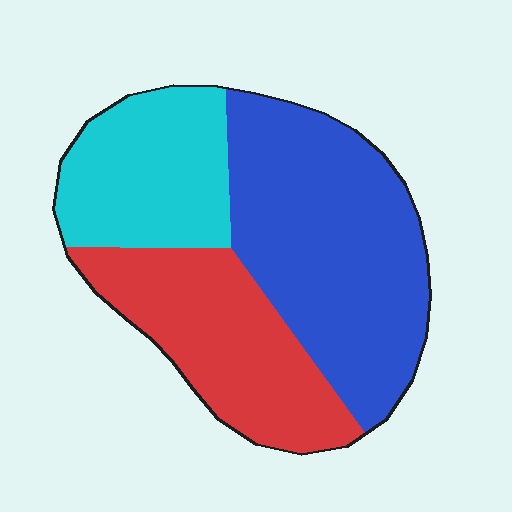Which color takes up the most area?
Blue, at roughly 45%.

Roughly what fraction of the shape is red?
Red covers 30% of the shape.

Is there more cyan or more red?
Red.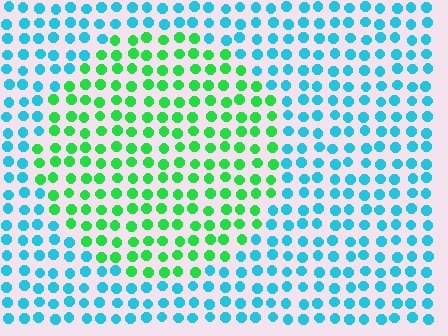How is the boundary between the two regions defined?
The boundary is defined purely by a slight shift in hue (about 59 degrees). Spacing, size, and orientation are identical on both sides.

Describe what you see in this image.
The image is filled with small cyan elements in a uniform arrangement. A circle-shaped region is visible where the elements are tinted to a slightly different hue, forming a subtle color boundary.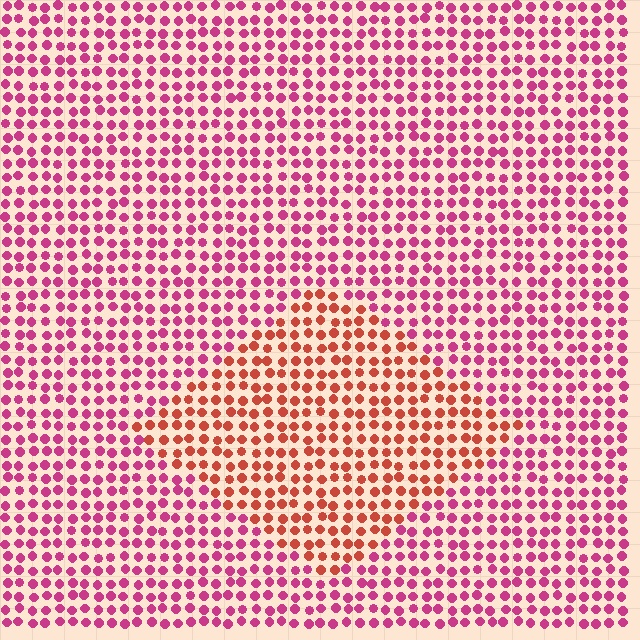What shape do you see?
I see a diamond.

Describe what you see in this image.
The image is filled with small magenta elements in a uniform arrangement. A diamond-shaped region is visible where the elements are tinted to a slightly different hue, forming a subtle color boundary.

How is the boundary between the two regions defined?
The boundary is defined purely by a slight shift in hue (about 39 degrees). Spacing, size, and orientation are identical on both sides.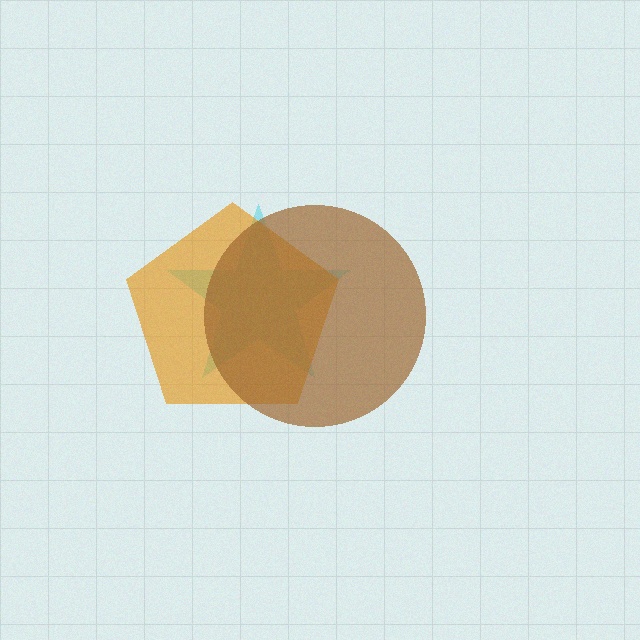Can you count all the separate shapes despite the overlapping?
Yes, there are 3 separate shapes.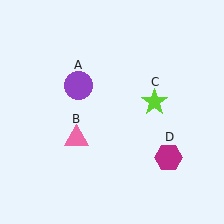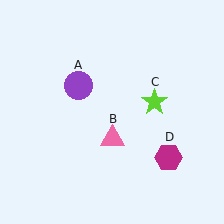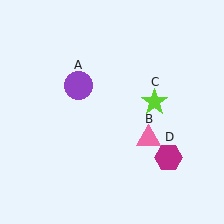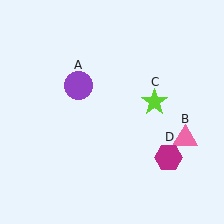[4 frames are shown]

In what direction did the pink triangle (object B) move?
The pink triangle (object B) moved right.